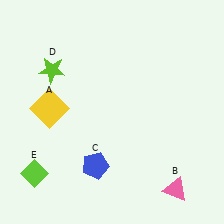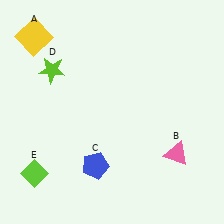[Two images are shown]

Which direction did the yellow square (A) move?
The yellow square (A) moved up.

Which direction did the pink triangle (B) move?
The pink triangle (B) moved up.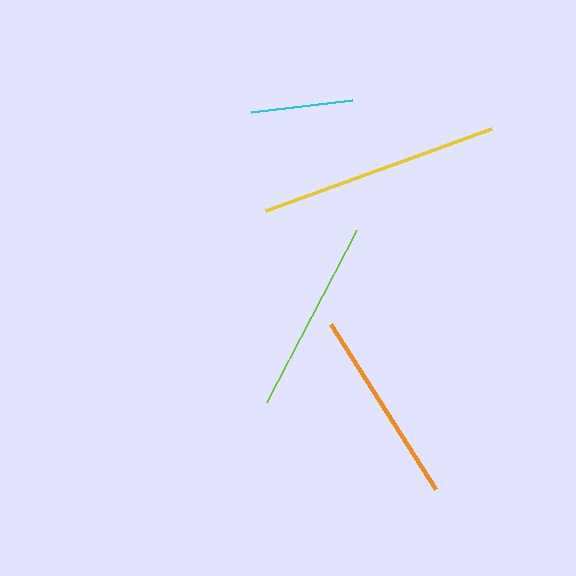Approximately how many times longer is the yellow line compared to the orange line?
The yellow line is approximately 1.2 times the length of the orange line.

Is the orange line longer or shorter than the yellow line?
The yellow line is longer than the orange line.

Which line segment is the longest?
The yellow line is the longest at approximately 241 pixels.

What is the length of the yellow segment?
The yellow segment is approximately 241 pixels long.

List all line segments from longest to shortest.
From longest to shortest: yellow, orange, lime, cyan.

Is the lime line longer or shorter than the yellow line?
The yellow line is longer than the lime line.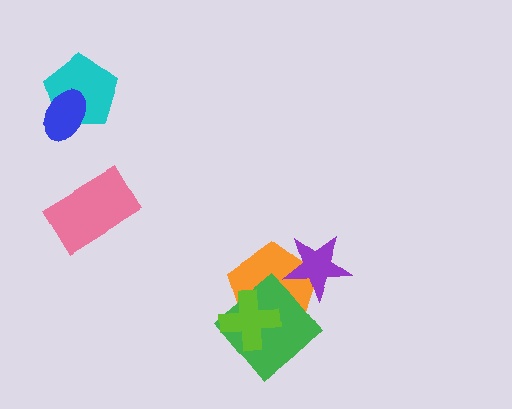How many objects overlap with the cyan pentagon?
1 object overlaps with the cyan pentagon.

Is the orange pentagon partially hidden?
Yes, it is partially covered by another shape.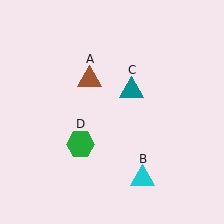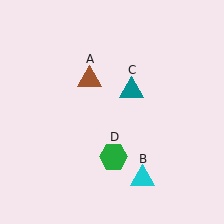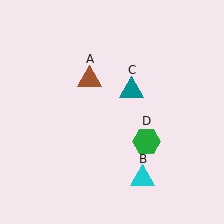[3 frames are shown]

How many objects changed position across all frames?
1 object changed position: green hexagon (object D).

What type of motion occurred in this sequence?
The green hexagon (object D) rotated counterclockwise around the center of the scene.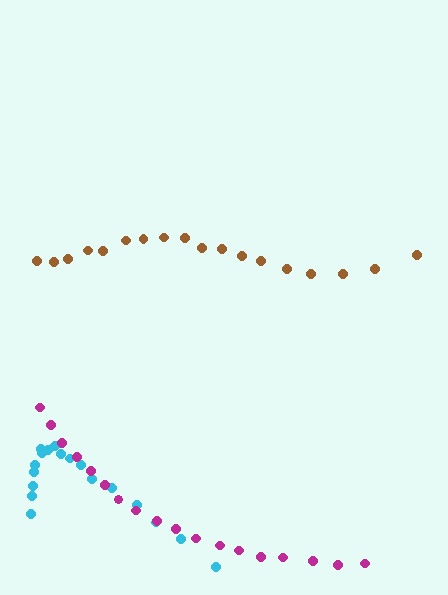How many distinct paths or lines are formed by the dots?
There are 3 distinct paths.